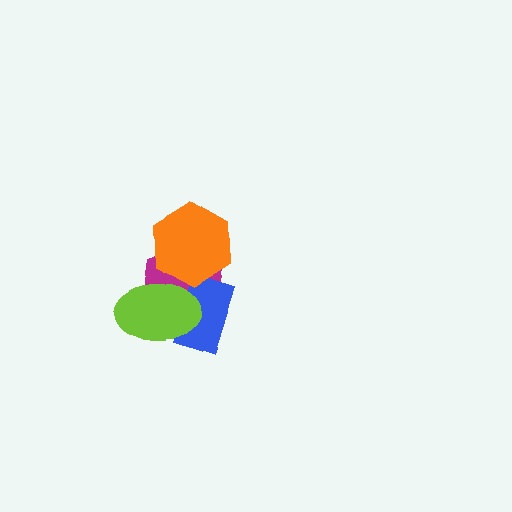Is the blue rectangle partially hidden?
Yes, it is partially covered by another shape.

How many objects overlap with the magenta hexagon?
3 objects overlap with the magenta hexagon.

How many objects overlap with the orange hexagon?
2 objects overlap with the orange hexagon.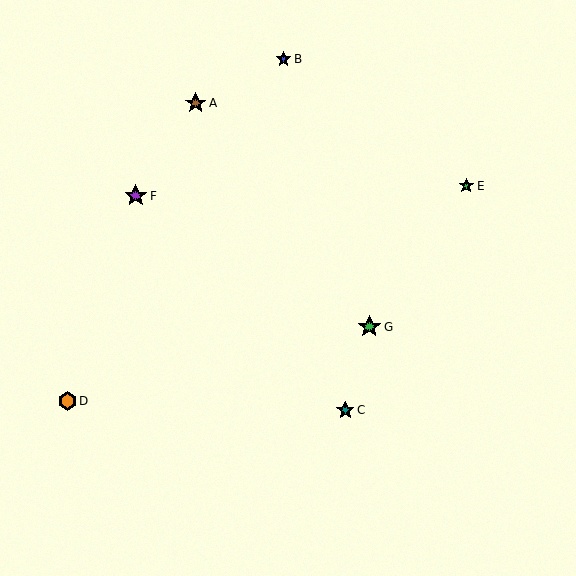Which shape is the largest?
The green star (labeled G) is the largest.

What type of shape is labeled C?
Shape C is a teal star.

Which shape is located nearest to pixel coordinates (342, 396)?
The teal star (labeled C) at (345, 410) is nearest to that location.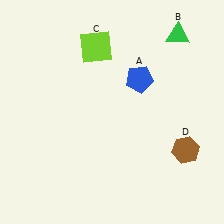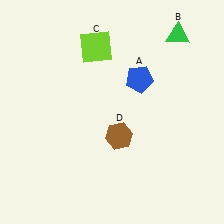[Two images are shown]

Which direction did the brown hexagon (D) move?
The brown hexagon (D) moved left.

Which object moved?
The brown hexagon (D) moved left.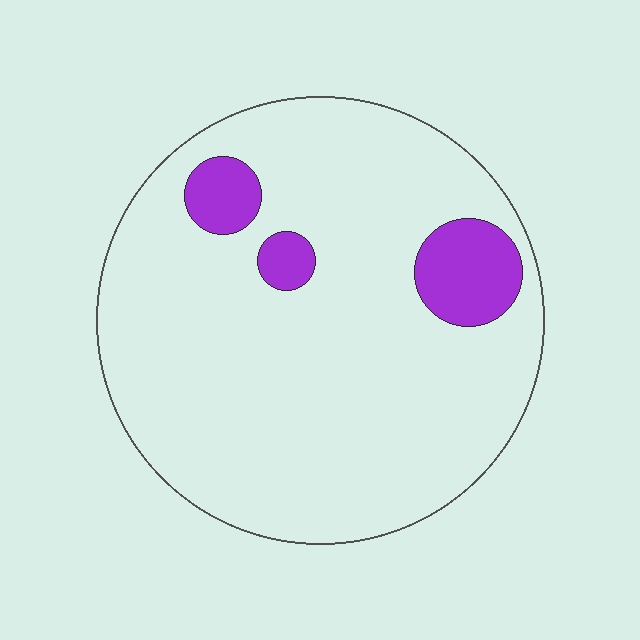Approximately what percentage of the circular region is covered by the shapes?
Approximately 10%.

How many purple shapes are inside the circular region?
3.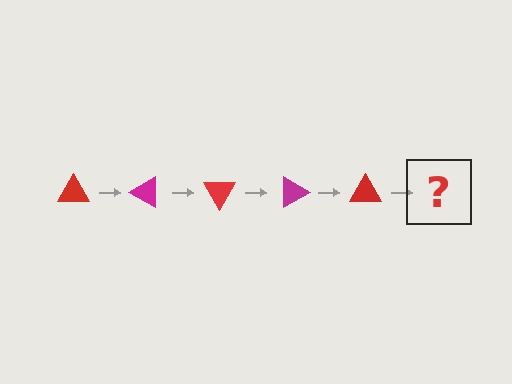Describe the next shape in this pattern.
It should be a magenta triangle, rotated 150 degrees from the start.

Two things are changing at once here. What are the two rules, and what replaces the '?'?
The two rules are that it rotates 30 degrees each step and the color cycles through red and magenta. The '?' should be a magenta triangle, rotated 150 degrees from the start.